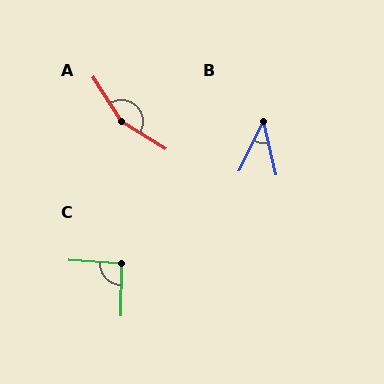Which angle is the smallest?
B, at approximately 40 degrees.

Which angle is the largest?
A, at approximately 154 degrees.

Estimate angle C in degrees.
Approximately 93 degrees.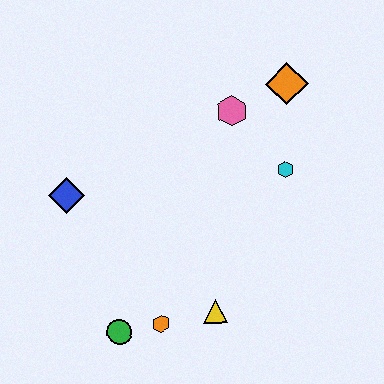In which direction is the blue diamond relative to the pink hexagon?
The blue diamond is to the left of the pink hexagon.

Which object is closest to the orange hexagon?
The green circle is closest to the orange hexagon.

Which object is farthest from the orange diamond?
The green circle is farthest from the orange diamond.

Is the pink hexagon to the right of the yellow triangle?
Yes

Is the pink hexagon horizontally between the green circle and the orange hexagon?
No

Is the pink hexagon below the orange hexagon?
No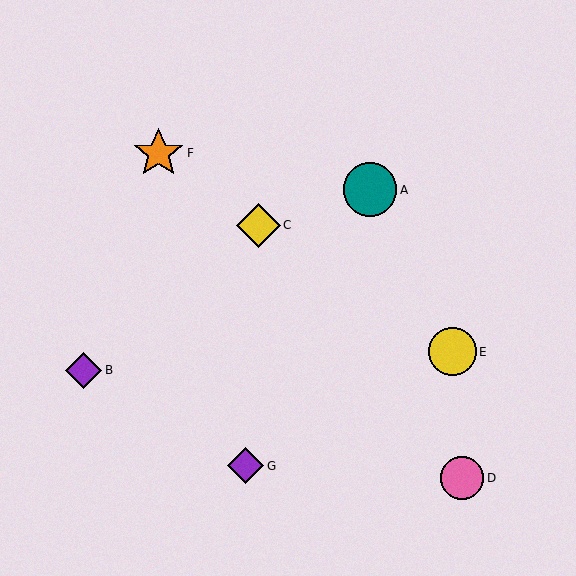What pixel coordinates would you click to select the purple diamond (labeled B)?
Click at (84, 370) to select the purple diamond B.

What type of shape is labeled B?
Shape B is a purple diamond.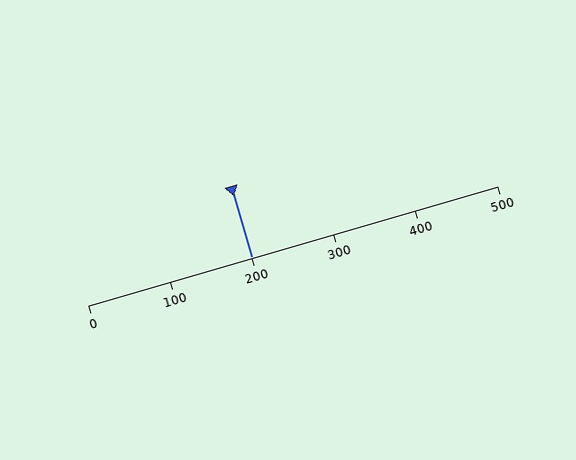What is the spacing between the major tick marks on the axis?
The major ticks are spaced 100 apart.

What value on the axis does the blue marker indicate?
The marker indicates approximately 200.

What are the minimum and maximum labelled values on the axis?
The axis runs from 0 to 500.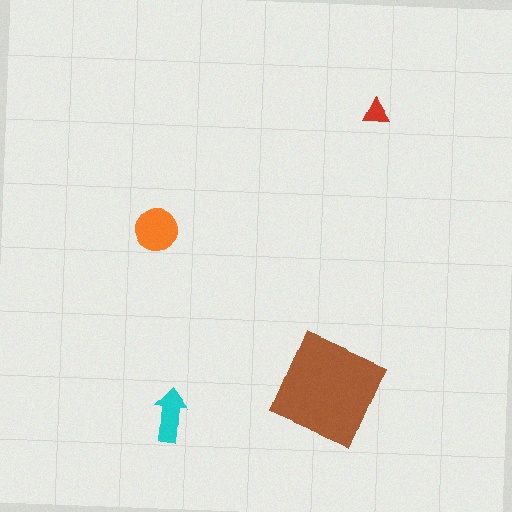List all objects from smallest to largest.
The red triangle, the cyan arrow, the orange circle, the brown square.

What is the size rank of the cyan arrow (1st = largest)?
3rd.